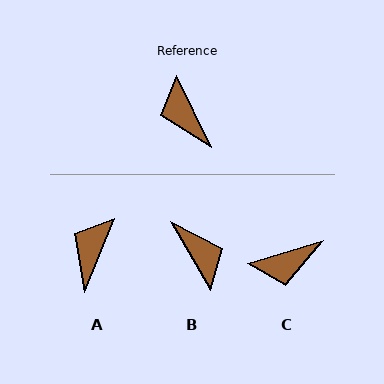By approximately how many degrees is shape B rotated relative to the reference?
Approximately 176 degrees clockwise.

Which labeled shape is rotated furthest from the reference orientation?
B, about 176 degrees away.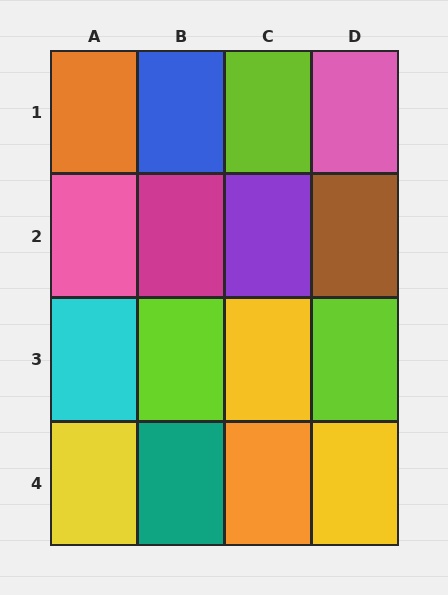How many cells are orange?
2 cells are orange.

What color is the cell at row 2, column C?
Purple.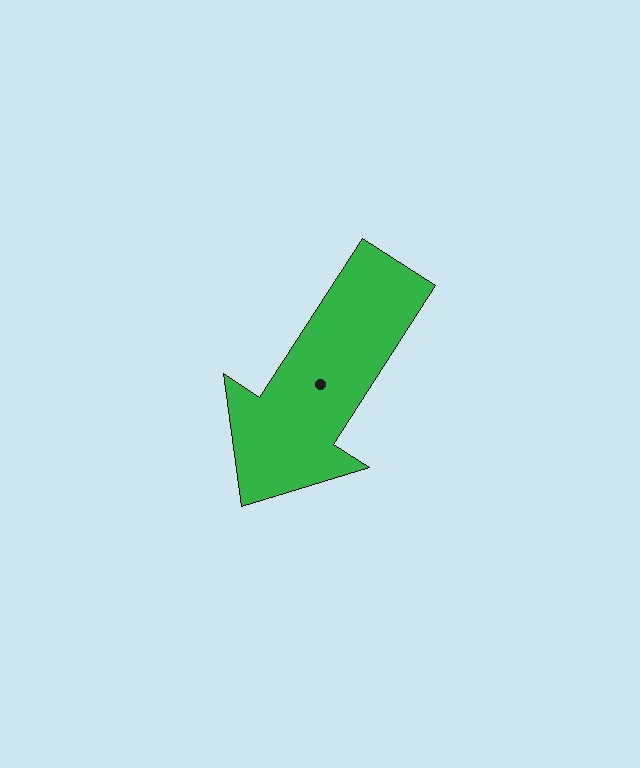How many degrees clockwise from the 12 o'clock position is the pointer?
Approximately 213 degrees.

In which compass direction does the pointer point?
Southwest.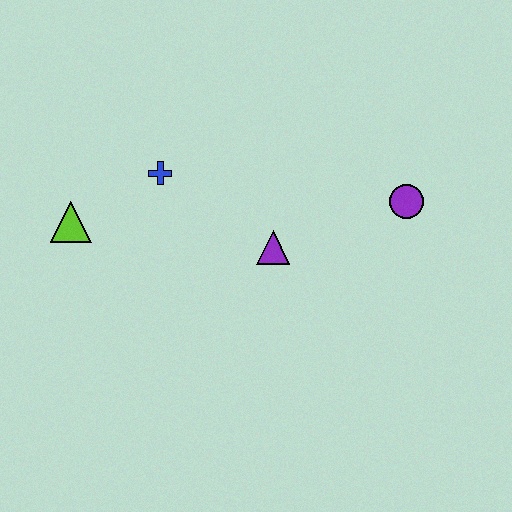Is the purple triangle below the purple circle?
Yes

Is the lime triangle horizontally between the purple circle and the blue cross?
No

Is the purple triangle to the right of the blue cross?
Yes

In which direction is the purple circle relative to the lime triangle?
The purple circle is to the right of the lime triangle.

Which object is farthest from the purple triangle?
The lime triangle is farthest from the purple triangle.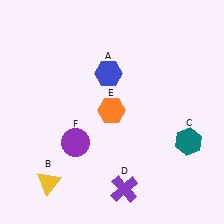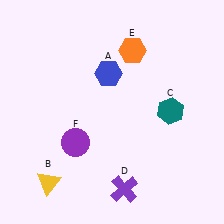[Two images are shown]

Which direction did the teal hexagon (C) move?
The teal hexagon (C) moved up.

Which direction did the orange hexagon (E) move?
The orange hexagon (E) moved up.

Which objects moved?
The objects that moved are: the teal hexagon (C), the orange hexagon (E).